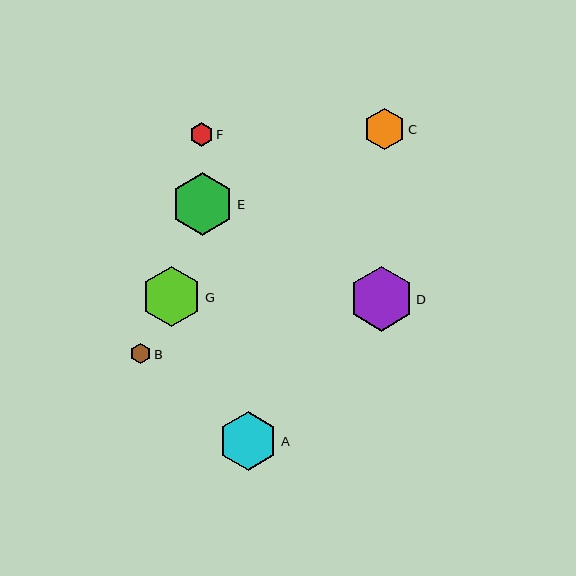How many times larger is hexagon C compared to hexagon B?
Hexagon C is approximately 2.0 times the size of hexagon B.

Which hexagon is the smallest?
Hexagon B is the smallest with a size of approximately 21 pixels.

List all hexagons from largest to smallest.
From largest to smallest: D, E, G, A, C, F, B.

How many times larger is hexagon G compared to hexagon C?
Hexagon G is approximately 1.5 times the size of hexagon C.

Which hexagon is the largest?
Hexagon D is the largest with a size of approximately 64 pixels.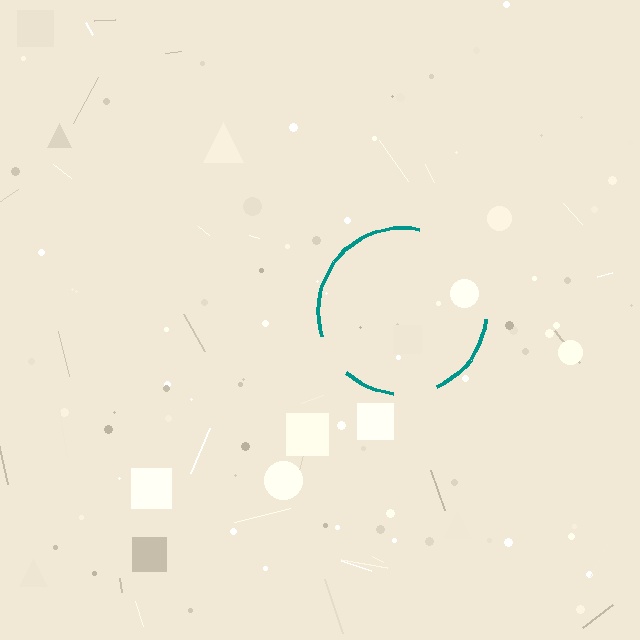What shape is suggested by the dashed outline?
The dashed outline suggests a circle.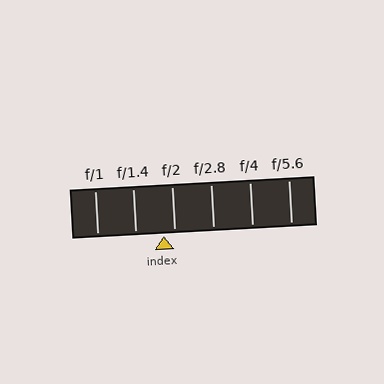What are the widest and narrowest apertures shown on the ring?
The widest aperture shown is f/1 and the narrowest is f/5.6.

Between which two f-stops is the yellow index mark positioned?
The index mark is between f/1.4 and f/2.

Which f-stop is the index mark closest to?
The index mark is closest to f/2.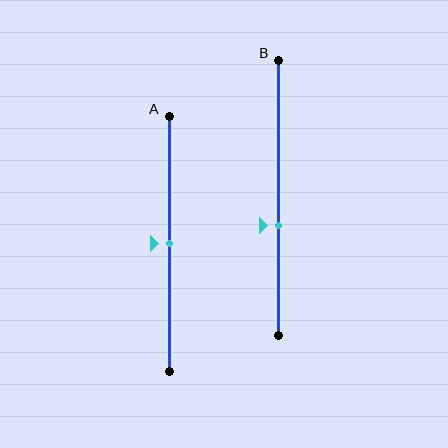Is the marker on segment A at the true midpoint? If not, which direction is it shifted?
Yes, the marker on segment A is at the true midpoint.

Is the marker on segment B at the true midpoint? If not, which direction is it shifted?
No, the marker on segment B is shifted downward by about 10% of the segment length.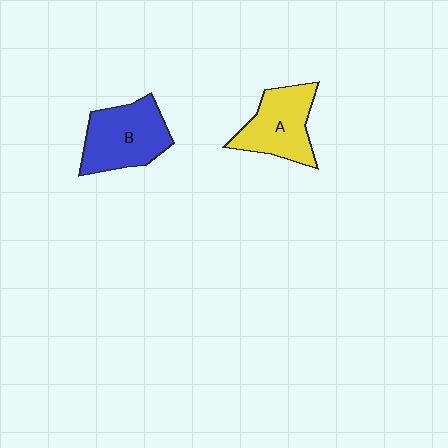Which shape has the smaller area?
Shape A (yellow).